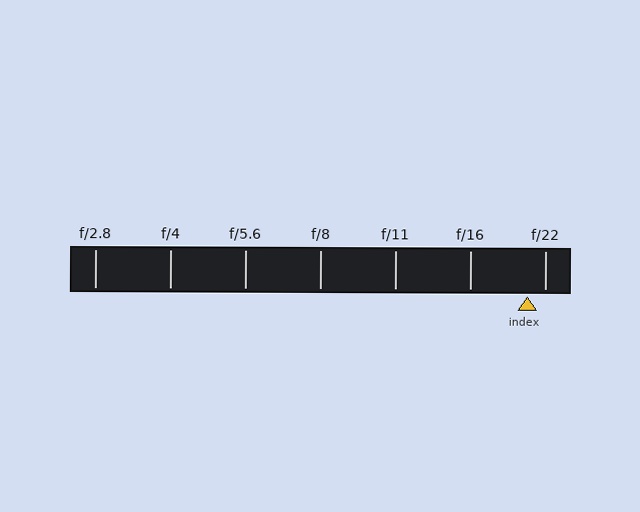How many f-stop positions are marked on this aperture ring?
There are 7 f-stop positions marked.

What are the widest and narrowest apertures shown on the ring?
The widest aperture shown is f/2.8 and the narrowest is f/22.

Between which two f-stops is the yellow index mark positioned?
The index mark is between f/16 and f/22.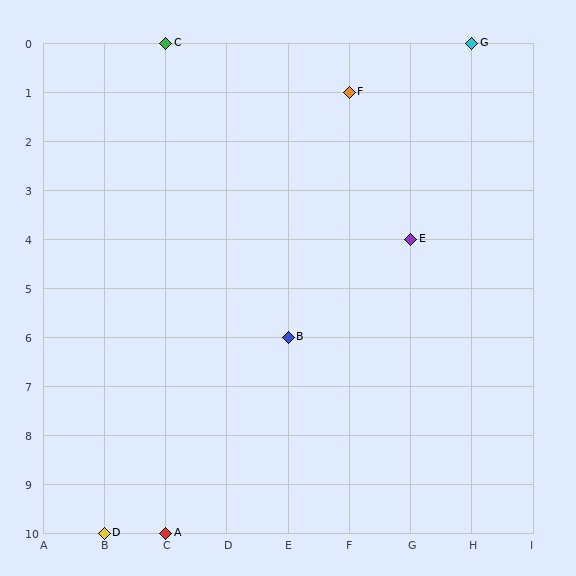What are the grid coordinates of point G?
Point G is at grid coordinates (H, 0).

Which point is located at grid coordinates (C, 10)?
Point A is at (C, 10).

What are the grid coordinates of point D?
Point D is at grid coordinates (B, 10).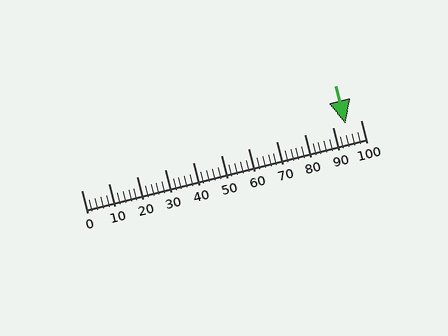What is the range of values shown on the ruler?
The ruler shows values from 0 to 100.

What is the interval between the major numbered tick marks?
The major tick marks are spaced 10 units apart.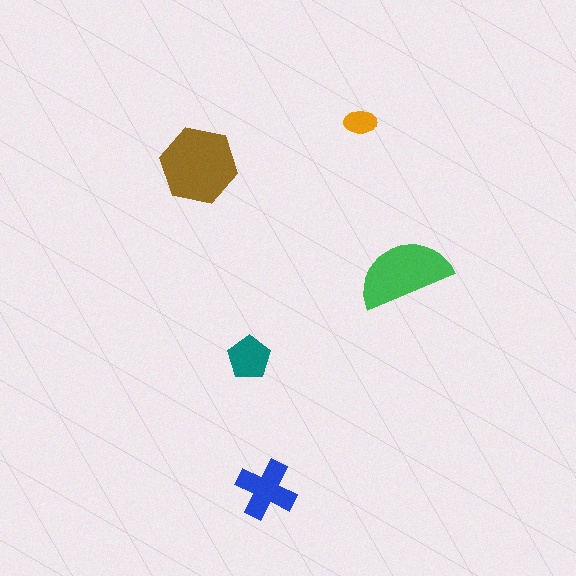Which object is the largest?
The brown hexagon.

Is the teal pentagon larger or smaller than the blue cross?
Smaller.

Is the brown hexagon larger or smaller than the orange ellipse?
Larger.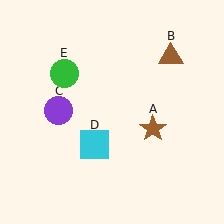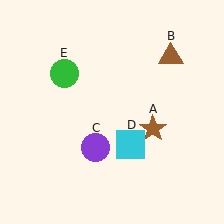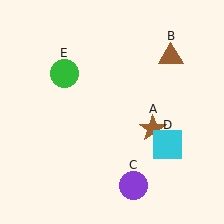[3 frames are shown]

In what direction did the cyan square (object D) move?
The cyan square (object D) moved right.